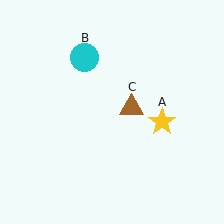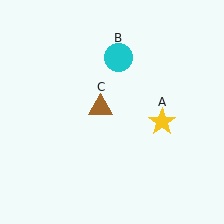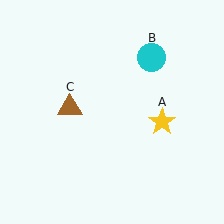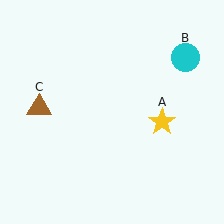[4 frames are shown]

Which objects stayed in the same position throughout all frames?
Yellow star (object A) remained stationary.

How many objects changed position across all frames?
2 objects changed position: cyan circle (object B), brown triangle (object C).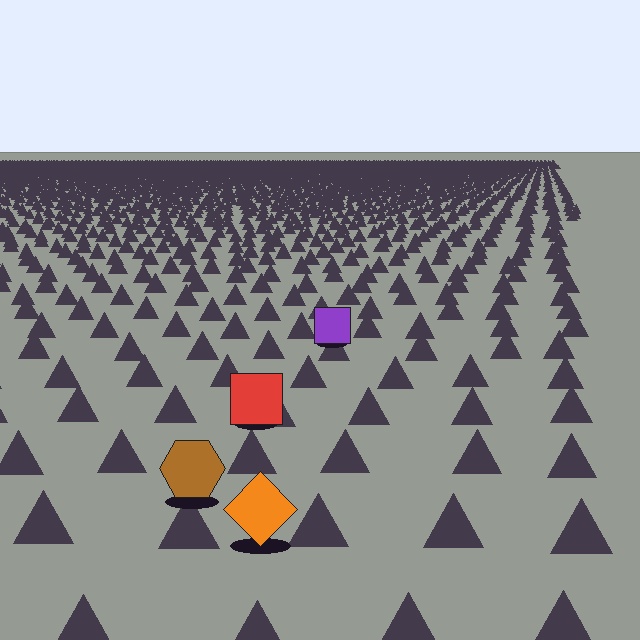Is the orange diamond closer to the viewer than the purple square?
Yes. The orange diamond is closer — you can tell from the texture gradient: the ground texture is coarser near it.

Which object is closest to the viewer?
The orange diamond is closest. The texture marks near it are larger and more spread out.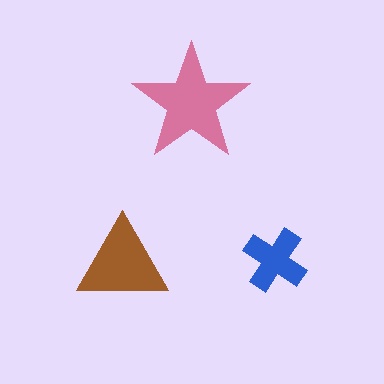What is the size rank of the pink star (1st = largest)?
1st.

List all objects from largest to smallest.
The pink star, the brown triangle, the blue cross.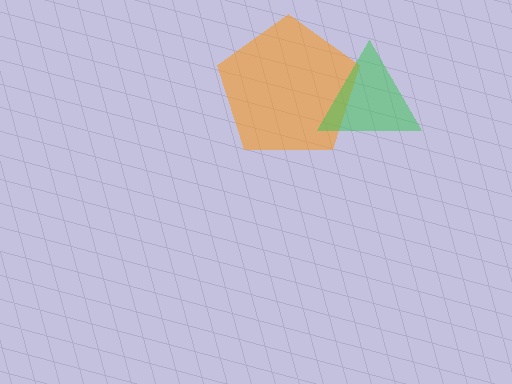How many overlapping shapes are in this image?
There are 2 overlapping shapes in the image.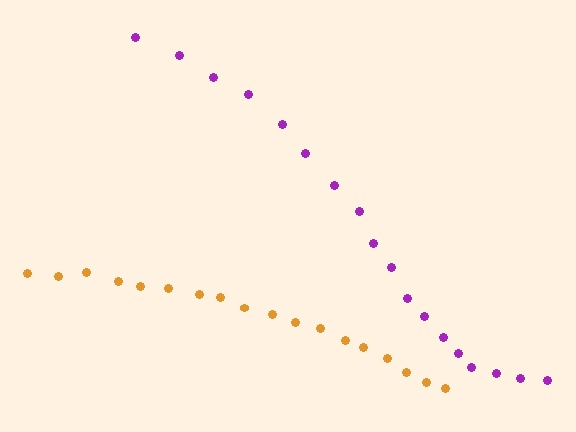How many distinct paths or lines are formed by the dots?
There are 2 distinct paths.